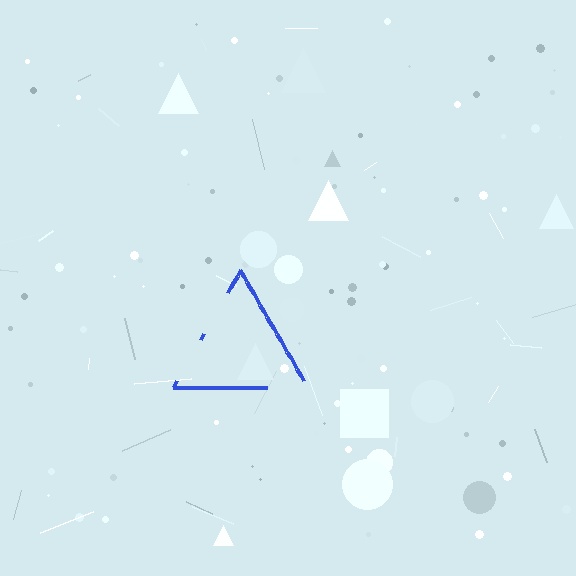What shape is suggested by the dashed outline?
The dashed outline suggests a triangle.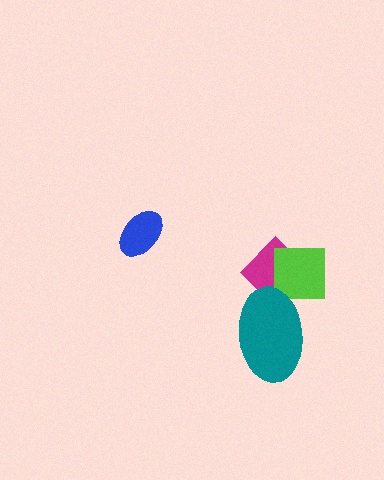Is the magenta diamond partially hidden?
Yes, it is partially covered by another shape.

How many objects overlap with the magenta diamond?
2 objects overlap with the magenta diamond.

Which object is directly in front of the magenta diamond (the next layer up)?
The lime square is directly in front of the magenta diamond.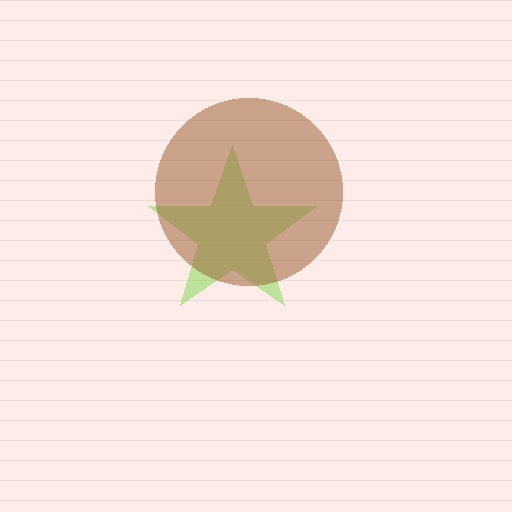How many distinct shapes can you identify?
There are 2 distinct shapes: a lime star, a brown circle.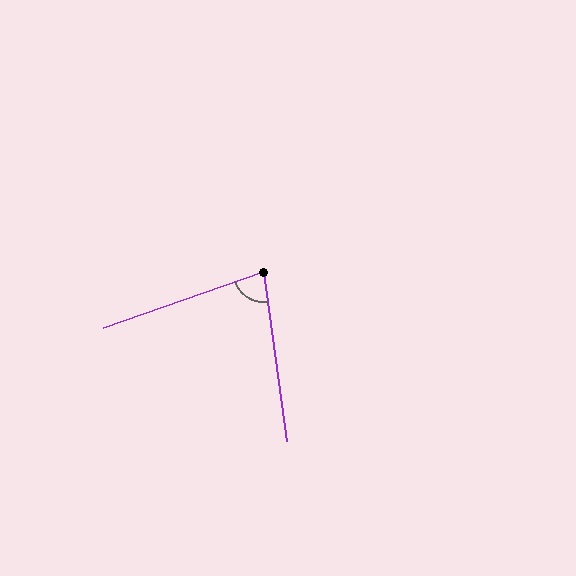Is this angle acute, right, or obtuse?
It is acute.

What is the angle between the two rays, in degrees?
Approximately 79 degrees.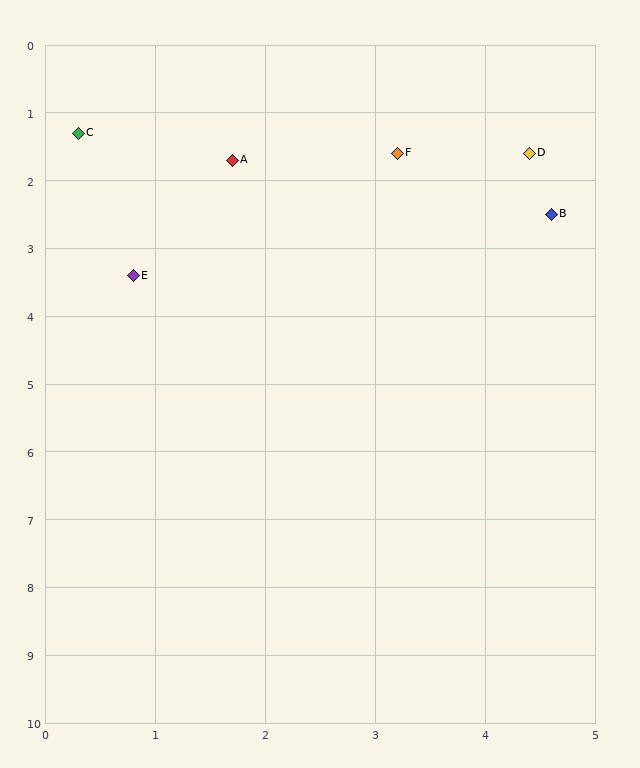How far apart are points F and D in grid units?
Points F and D are about 1.2 grid units apart.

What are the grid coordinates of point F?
Point F is at approximately (3.2, 1.6).